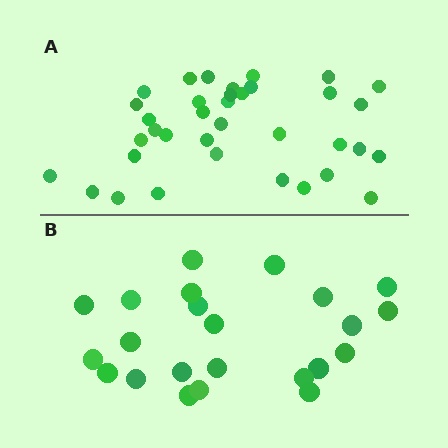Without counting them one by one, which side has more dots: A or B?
Region A (the top region) has more dots.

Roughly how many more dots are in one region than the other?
Region A has approximately 15 more dots than region B.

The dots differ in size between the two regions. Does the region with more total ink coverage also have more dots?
No. Region B has more total ink coverage because its dots are larger, but region A actually contains more individual dots. Total area can be misleading — the number of items is what matters here.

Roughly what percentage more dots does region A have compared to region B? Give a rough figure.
About 55% more.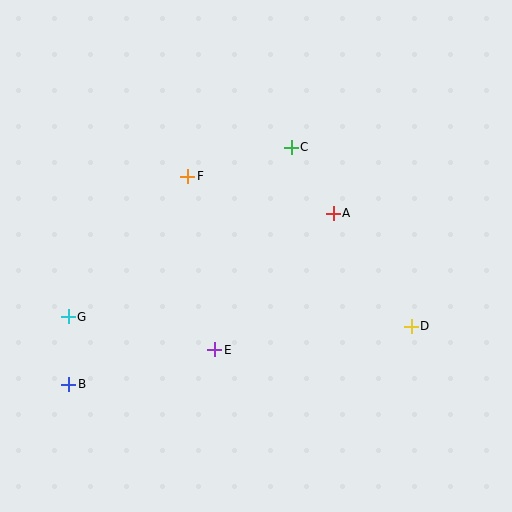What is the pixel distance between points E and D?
The distance between E and D is 198 pixels.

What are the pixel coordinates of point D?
Point D is at (411, 326).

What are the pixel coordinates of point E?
Point E is at (215, 350).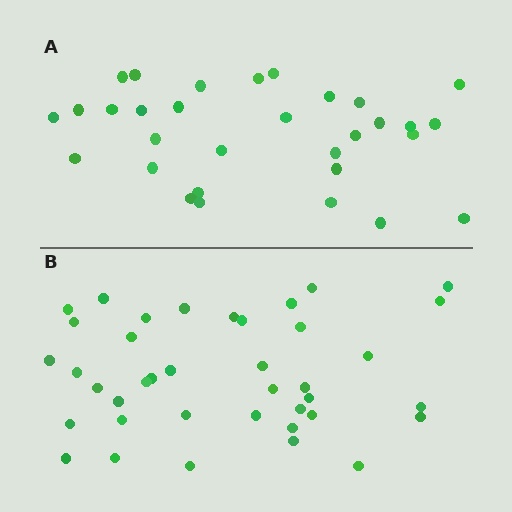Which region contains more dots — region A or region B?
Region B (the bottom region) has more dots.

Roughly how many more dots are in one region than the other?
Region B has roughly 8 or so more dots than region A.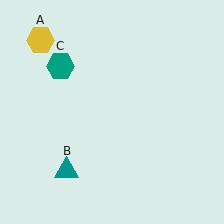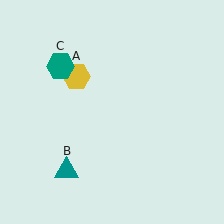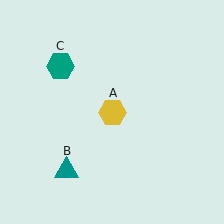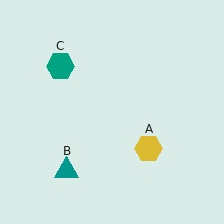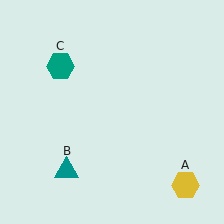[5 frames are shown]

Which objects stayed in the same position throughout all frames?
Teal triangle (object B) and teal hexagon (object C) remained stationary.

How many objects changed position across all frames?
1 object changed position: yellow hexagon (object A).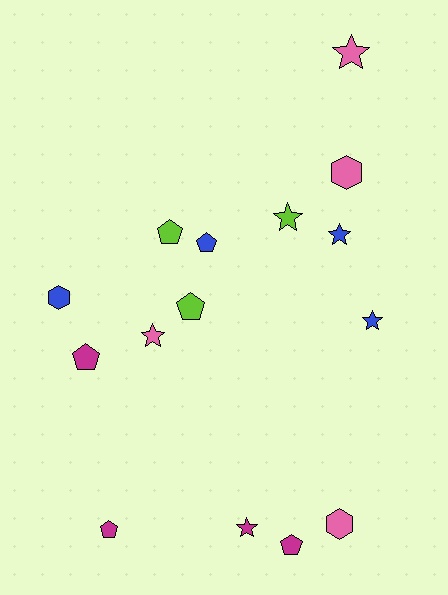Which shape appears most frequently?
Star, with 6 objects.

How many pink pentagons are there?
There are no pink pentagons.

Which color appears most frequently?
Magenta, with 4 objects.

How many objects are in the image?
There are 15 objects.